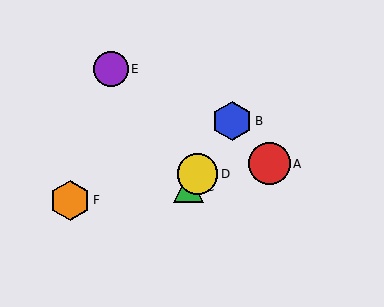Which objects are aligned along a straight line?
Objects B, C, D are aligned along a straight line.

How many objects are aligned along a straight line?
3 objects (B, C, D) are aligned along a straight line.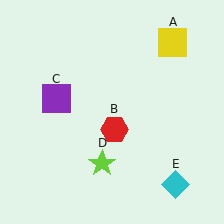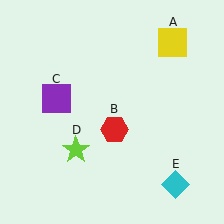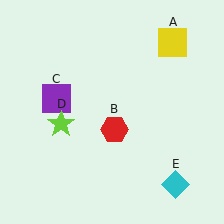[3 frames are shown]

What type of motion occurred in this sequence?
The lime star (object D) rotated clockwise around the center of the scene.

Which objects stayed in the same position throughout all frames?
Yellow square (object A) and red hexagon (object B) and purple square (object C) and cyan diamond (object E) remained stationary.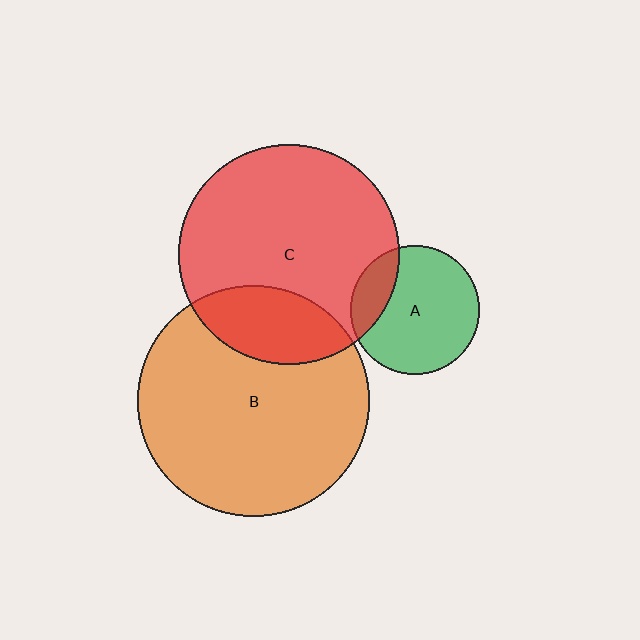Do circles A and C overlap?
Yes.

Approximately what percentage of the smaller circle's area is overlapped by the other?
Approximately 20%.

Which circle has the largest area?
Circle B (orange).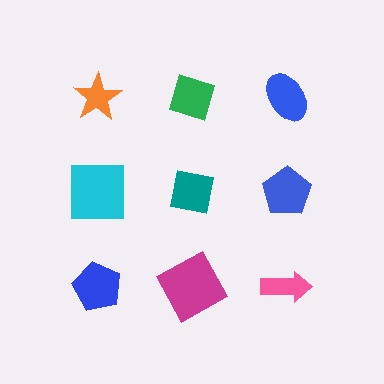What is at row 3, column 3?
A pink arrow.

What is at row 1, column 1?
An orange star.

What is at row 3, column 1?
A blue pentagon.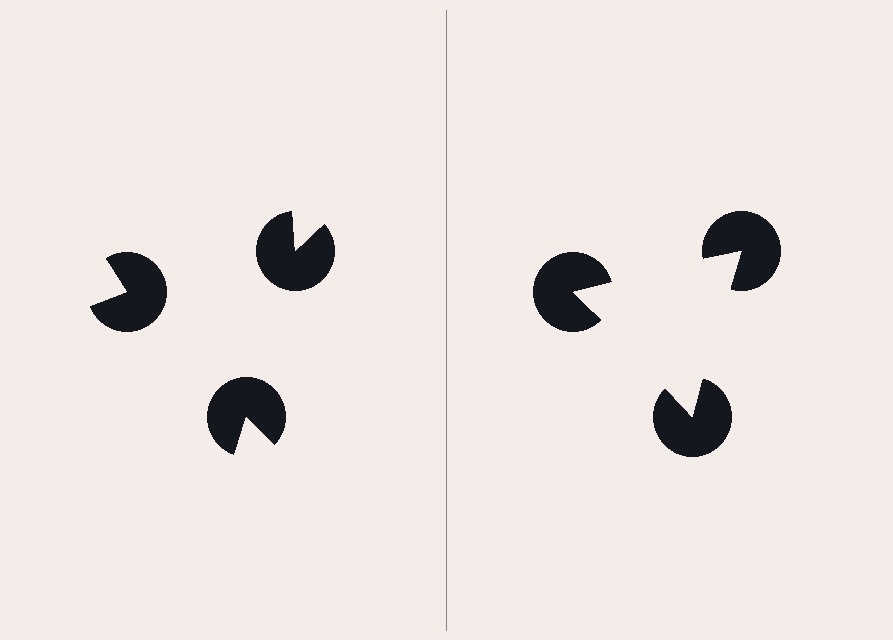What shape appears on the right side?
An illusory triangle.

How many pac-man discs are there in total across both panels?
6 — 3 on each side.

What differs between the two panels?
The pac-man discs are positioned identically on both sides; only the wedge orientations differ. On the right they align to a triangle; on the left they are misaligned.